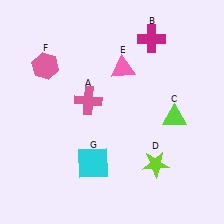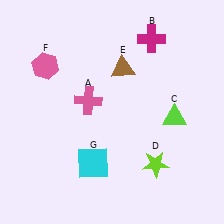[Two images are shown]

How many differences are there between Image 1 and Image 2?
There is 1 difference between the two images.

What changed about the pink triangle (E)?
In Image 1, E is pink. In Image 2, it changed to brown.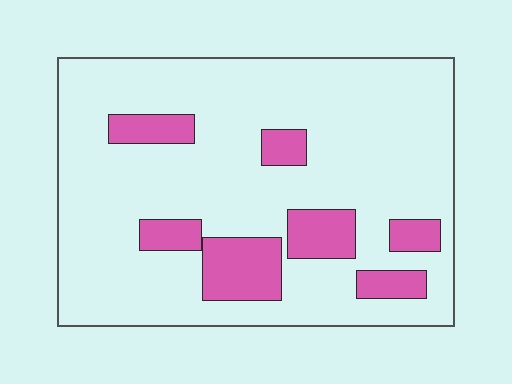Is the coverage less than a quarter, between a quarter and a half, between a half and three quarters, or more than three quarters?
Less than a quarter.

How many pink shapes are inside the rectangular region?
7.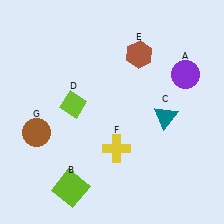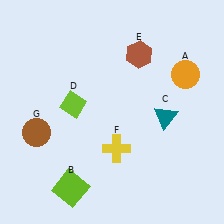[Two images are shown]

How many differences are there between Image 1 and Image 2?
There is 1 difference between the two images.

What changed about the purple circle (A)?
In Image 1, A is purple. In Image 2, it changed to orange.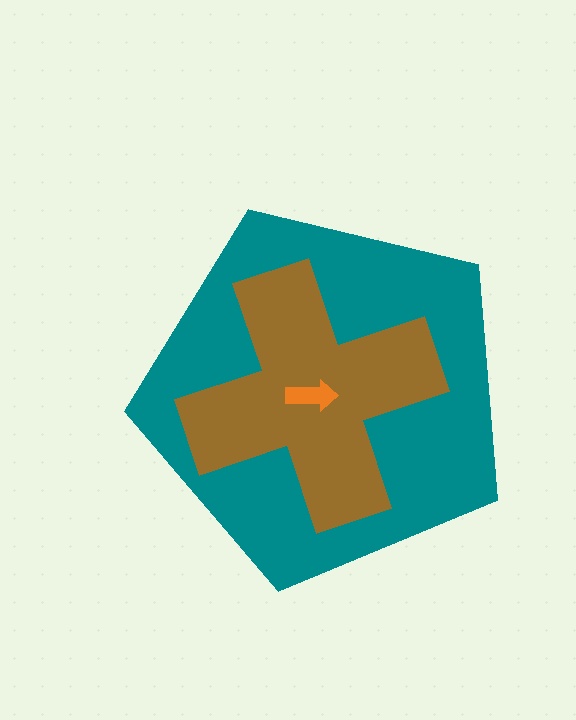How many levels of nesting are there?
3.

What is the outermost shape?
The teal pentagon.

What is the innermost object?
The orange arrow.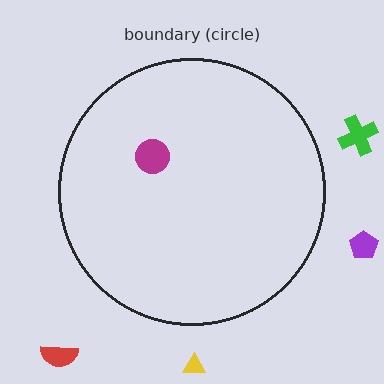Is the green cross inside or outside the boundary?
Outside.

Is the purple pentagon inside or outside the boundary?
Outside.